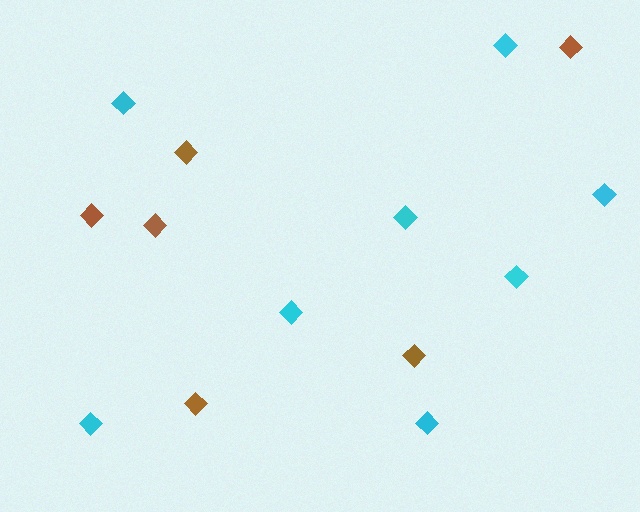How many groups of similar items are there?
There are 2 groups: one group of brown diamonds (6) and one group of cyan diamonds (8).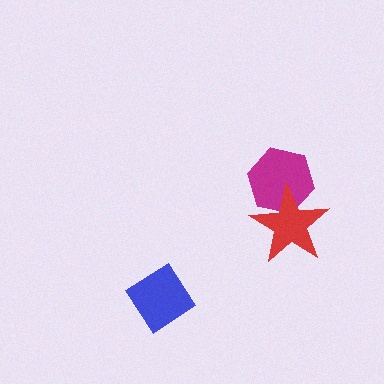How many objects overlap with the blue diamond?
0 objects overlap with the blue diamond.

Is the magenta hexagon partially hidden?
Yes, it is partially covered by another shape.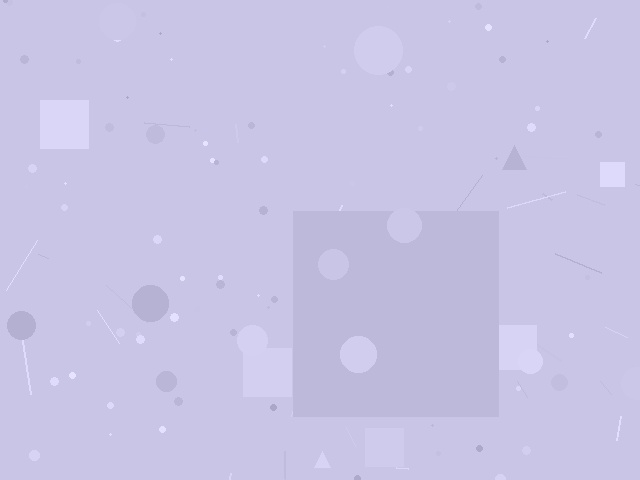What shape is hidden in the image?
A square is hidden in the image.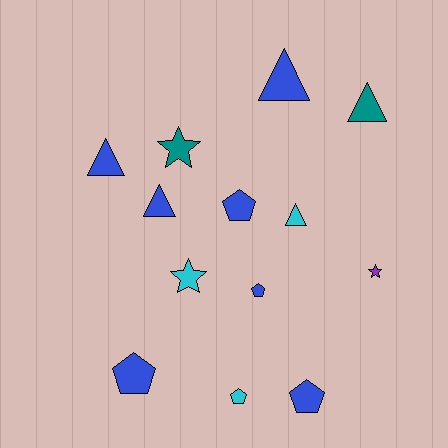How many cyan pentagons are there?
There is 1 cyan pentagon.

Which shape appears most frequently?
Triangle, with 5 objects.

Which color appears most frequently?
Blue, with 7 objects.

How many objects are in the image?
There are 13 objects.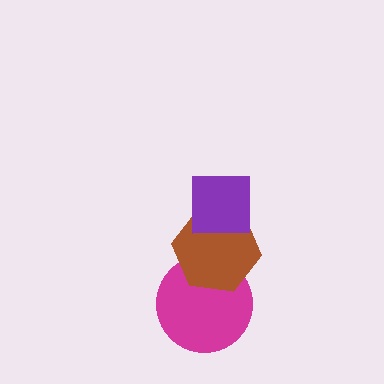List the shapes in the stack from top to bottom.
From top to bottom: the purple square, the brown hexagon, the magenta circle.